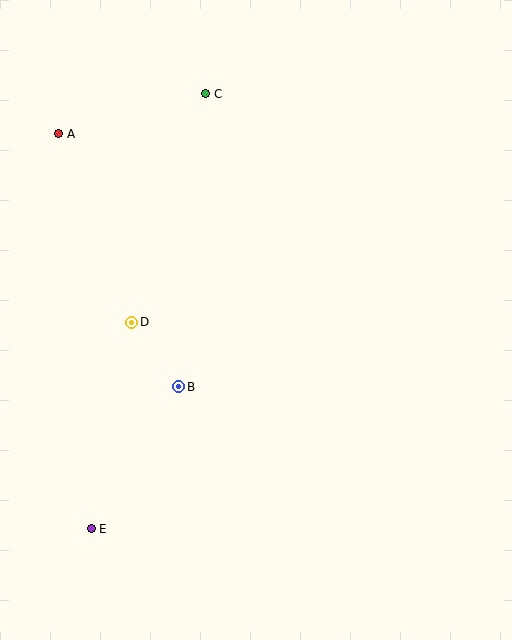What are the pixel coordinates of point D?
Point D is at (132, 322).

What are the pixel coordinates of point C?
Point C is at (206, 94).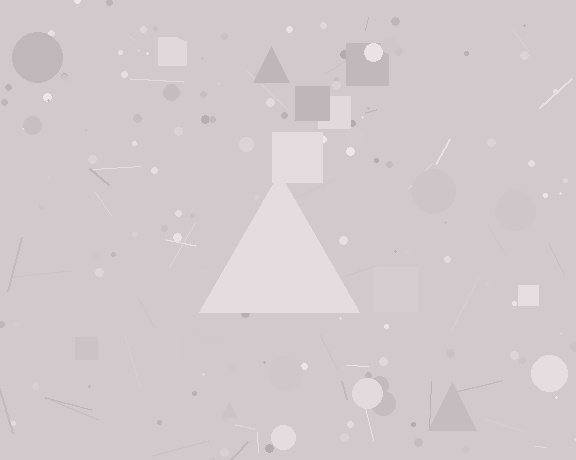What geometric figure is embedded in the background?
A triangle is embedded in the background.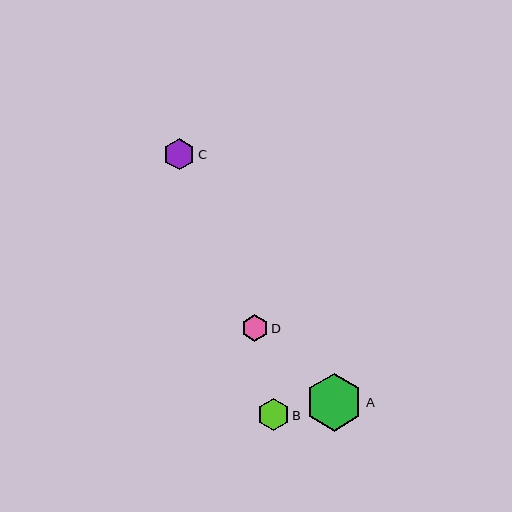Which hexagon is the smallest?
Hexagon D is the smallest with a size of approximately 27 pixels.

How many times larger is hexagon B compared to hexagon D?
Hexagon B is approximately 1.2 times the size of hexagon D.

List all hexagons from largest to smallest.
From largest to smallest: A, B, C, D.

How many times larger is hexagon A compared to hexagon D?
Hexagon A is approximately 2.2 times the size of hexagon D.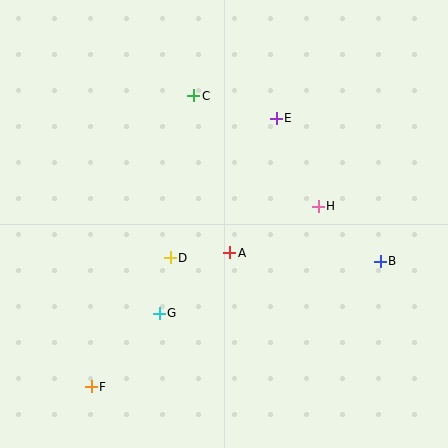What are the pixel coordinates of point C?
Point C is at (194, 96).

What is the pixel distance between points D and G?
The distance between D and G is 56 pixels.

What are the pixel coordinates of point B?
Point B is at (380, 261).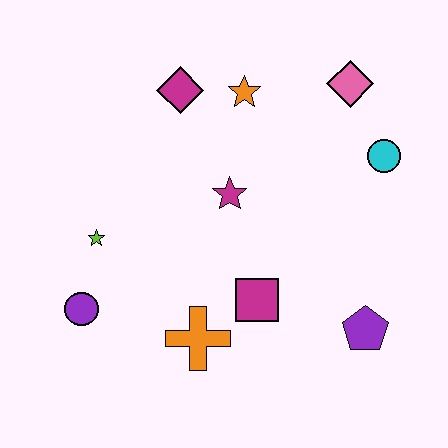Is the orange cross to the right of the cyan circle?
No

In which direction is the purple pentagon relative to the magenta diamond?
The purple pentagon is below the magenta diamond.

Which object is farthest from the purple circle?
The pink diamond is farthest from the purple circle.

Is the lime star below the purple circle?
No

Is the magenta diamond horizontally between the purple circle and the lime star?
No